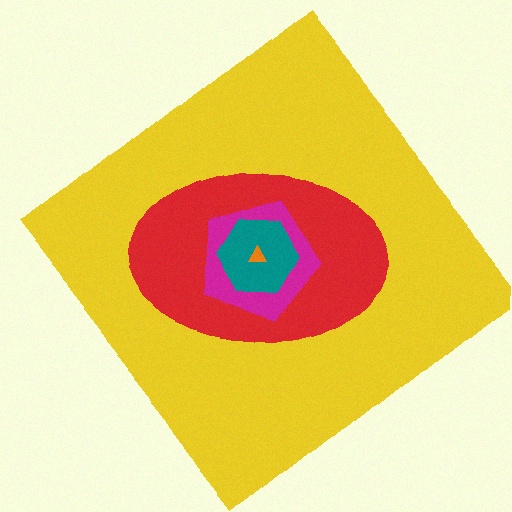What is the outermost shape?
The yellow diamond.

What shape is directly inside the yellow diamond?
The red ellipse.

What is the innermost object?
The orange triangle.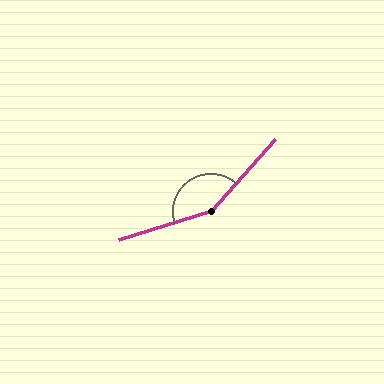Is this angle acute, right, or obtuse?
It is obtuse.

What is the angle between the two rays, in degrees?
Approximately 149 degrees.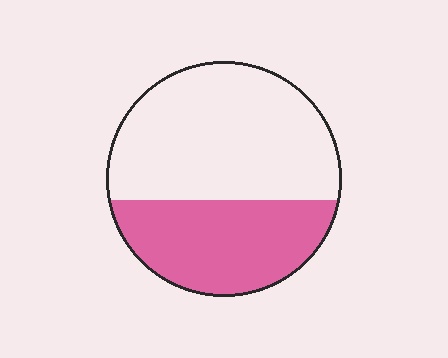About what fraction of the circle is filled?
About three eighths (3/8).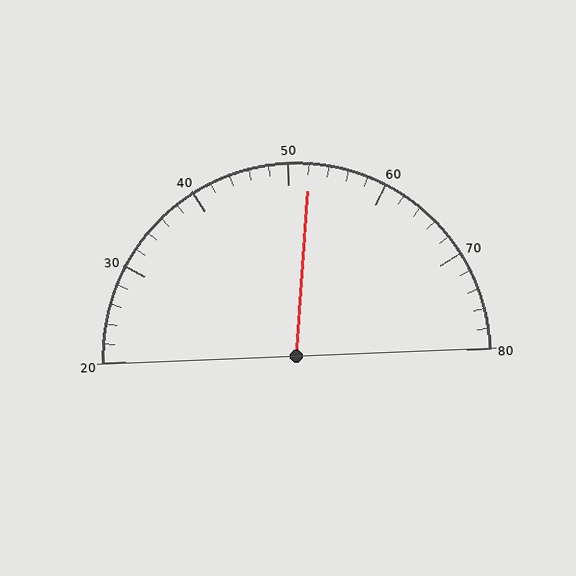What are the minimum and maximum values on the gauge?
The gauge ranges from 20 to 80.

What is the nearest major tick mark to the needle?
The nearest major tick mark is 50.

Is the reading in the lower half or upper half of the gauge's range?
The reading is in the upper half of the range (20 to 80).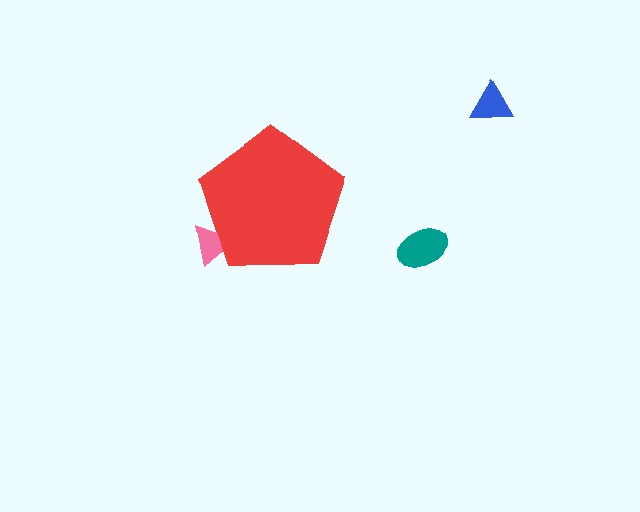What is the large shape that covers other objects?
A red pentagon.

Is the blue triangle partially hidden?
No, the blue triangle is fully visible.